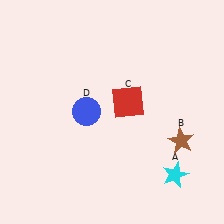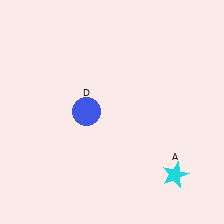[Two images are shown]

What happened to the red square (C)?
The red square (C) was removed in Image 2. It was in the top-right area of Image 1.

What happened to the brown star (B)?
The brown star (B) was removed in Image 2. It was in the bottom-right area of Image 1.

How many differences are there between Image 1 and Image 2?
There are 2 differences between the two images.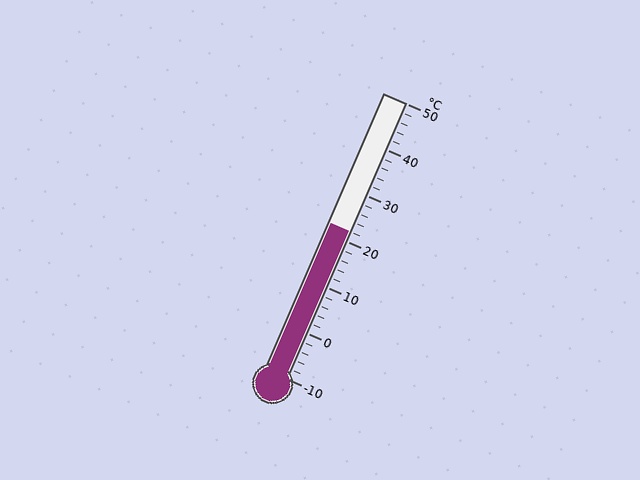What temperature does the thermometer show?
The thermometer shows approximately 22°C.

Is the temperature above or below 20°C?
The temperature is above 20°C.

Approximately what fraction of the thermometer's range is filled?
The thermometer is filled to approximately 55% of its range.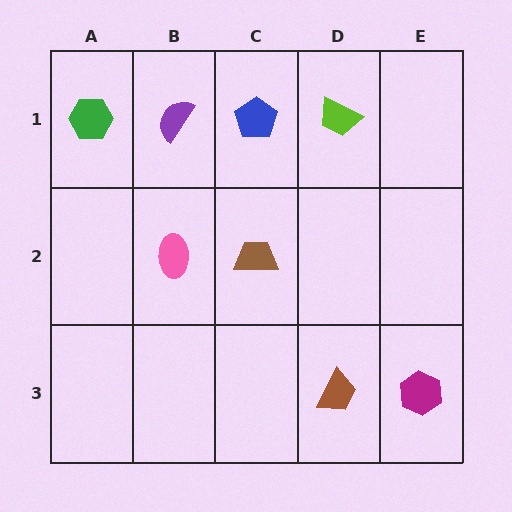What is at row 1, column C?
A blue pentagon.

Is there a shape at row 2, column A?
No, that cell is empty.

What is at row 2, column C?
A brown trapezoid.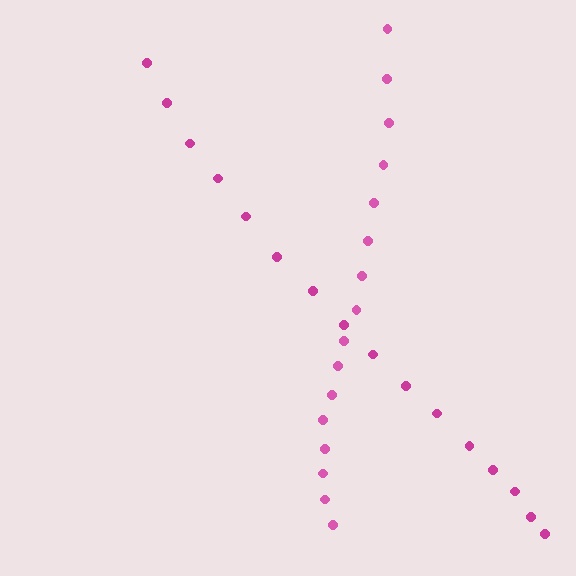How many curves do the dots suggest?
There are 2 distinct paths.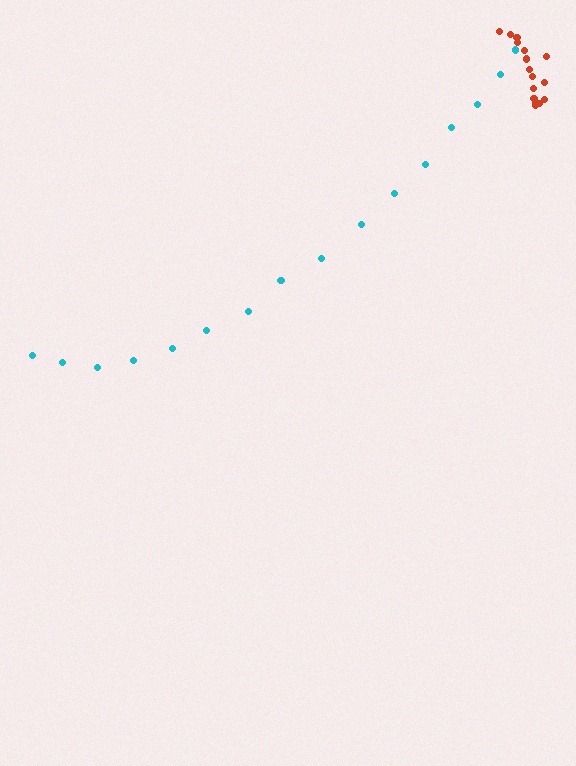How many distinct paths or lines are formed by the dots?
There are 2 distinct paths.